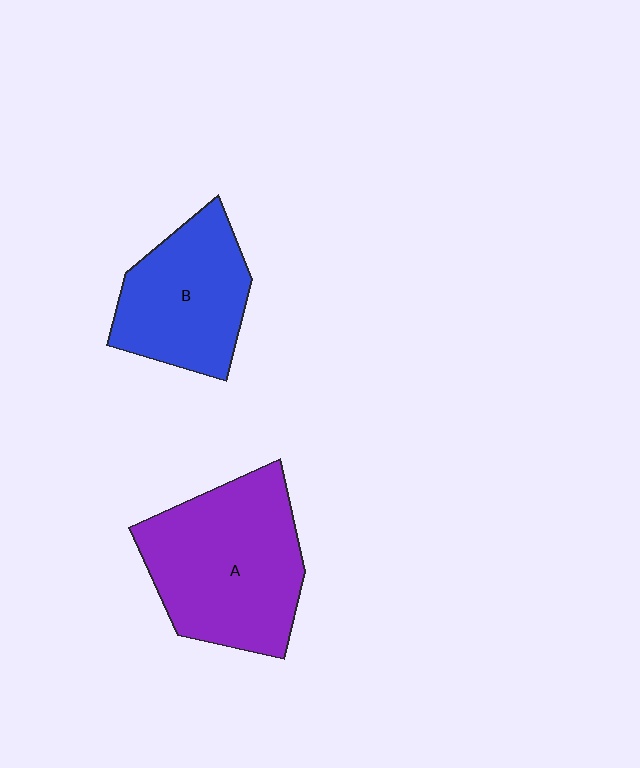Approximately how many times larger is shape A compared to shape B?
Approximately 1.4 times.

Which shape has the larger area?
Shape A (purple).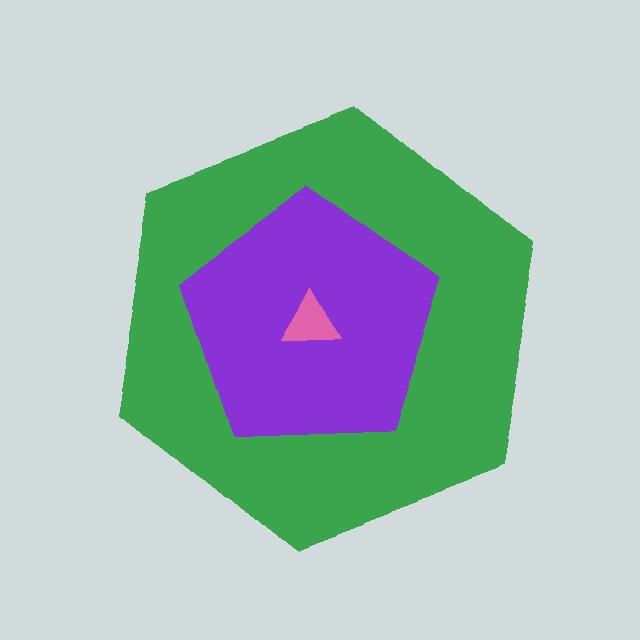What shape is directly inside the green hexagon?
The purple pentagon.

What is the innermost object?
The pink triangle.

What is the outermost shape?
The green hexagon.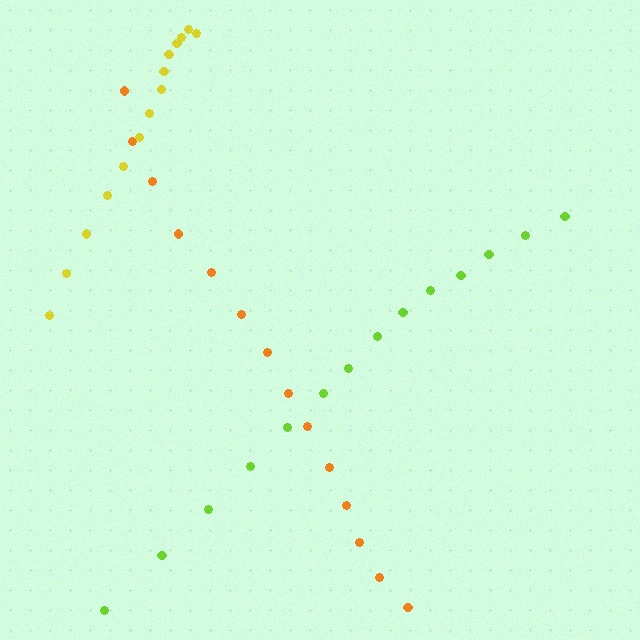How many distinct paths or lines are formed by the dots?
There are 3 distinct paths.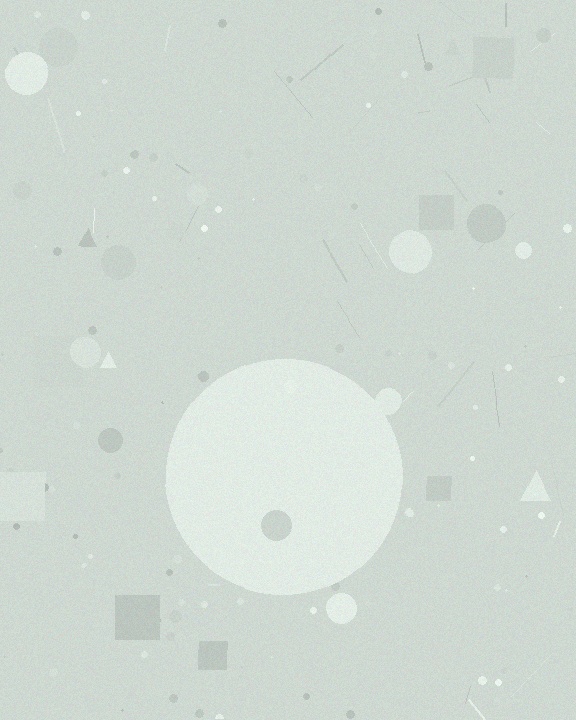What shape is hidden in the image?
A circle is hidden in the image.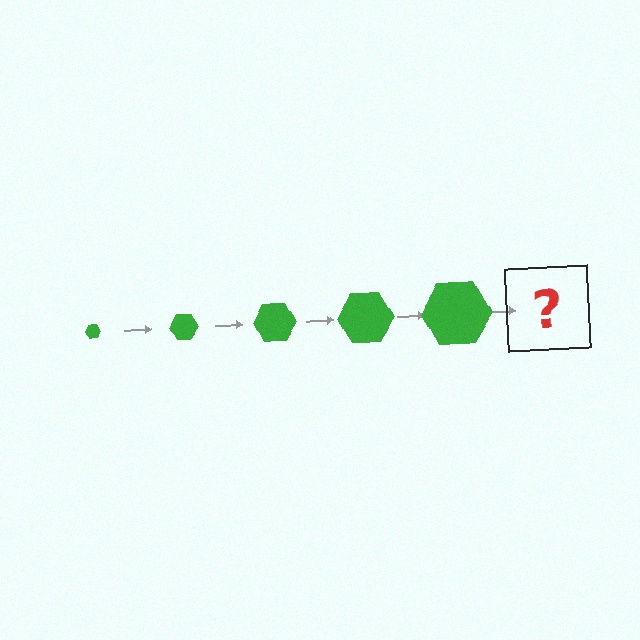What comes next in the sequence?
The next element should be a green hexagon, larger than the previous one.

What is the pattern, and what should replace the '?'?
The pattern is that the hexagon gets progressively larger each step. The '?' should be a green hexagon, larger than the previous one.